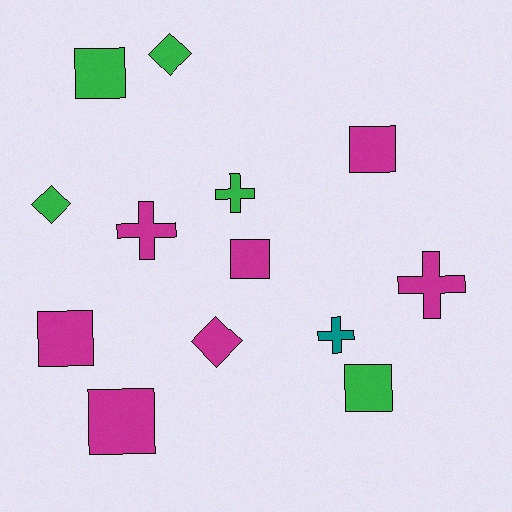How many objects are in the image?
There are 13 objects.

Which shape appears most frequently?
Square, with 6 objects.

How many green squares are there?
There are 2 green squares.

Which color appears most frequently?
Magenta, with 7 objects.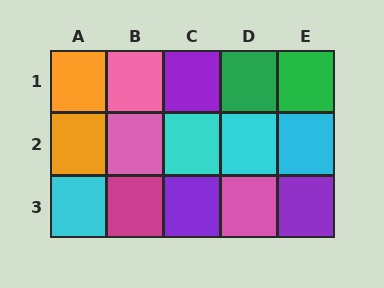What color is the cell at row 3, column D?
Pink.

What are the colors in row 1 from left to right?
Orange, pink, purple, green, green.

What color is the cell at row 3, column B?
Magenta.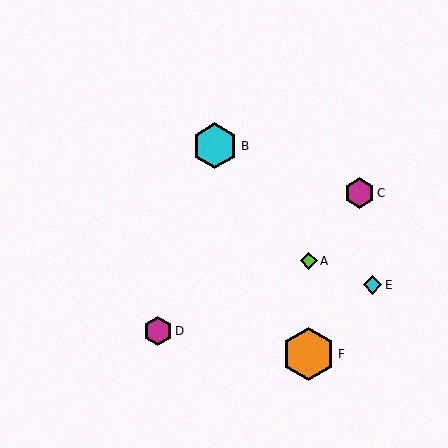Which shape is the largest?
The orange hexagon (labeled F) is the largest.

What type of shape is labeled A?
Shape A is a lime diamond.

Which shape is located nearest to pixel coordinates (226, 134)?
The cyan hexagon (labeled B) at (215, 146) is nearest to that location.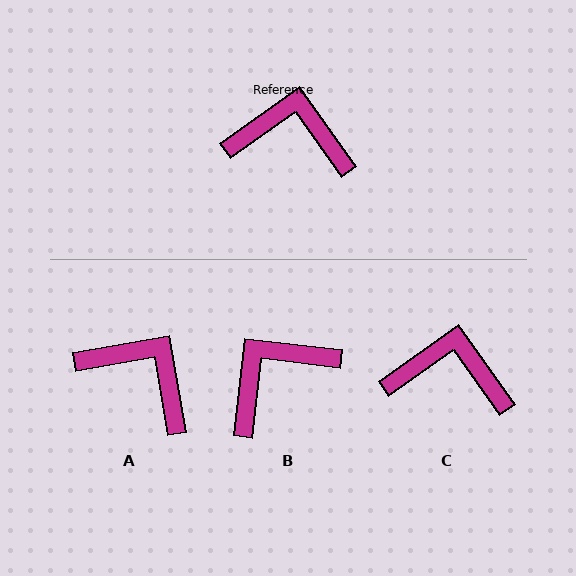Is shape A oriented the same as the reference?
No, it is off by about 25 degrees.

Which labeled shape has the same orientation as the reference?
C.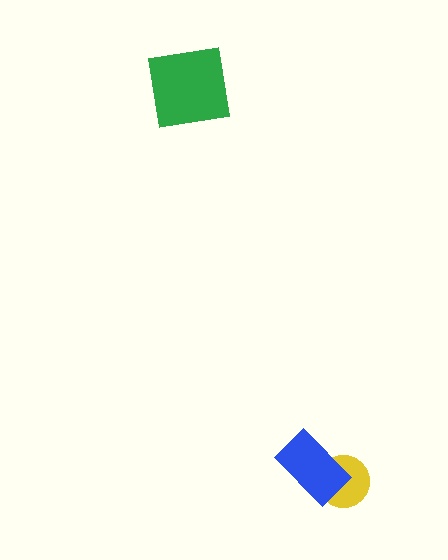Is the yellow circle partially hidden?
Yes, it is partially covered by another shape.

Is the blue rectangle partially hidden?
No, no other shape covers it.